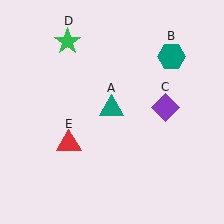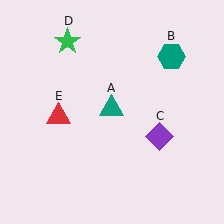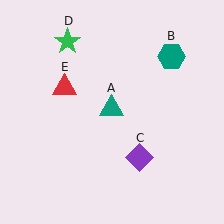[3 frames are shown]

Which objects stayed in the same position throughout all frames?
Teal triangle (object A) and teal hexagon (object B) and green star (object D) remained stationary.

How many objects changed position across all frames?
2 objects changed position: purple diamond (object C), red triangle (object E).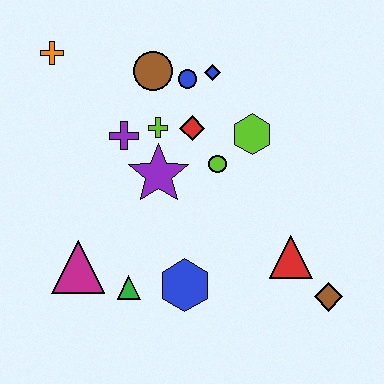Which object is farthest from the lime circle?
The orange cross is farthest from the lime circle.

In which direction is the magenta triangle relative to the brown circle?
The magenta triangle is below the brown circle.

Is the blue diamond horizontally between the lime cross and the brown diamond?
Yes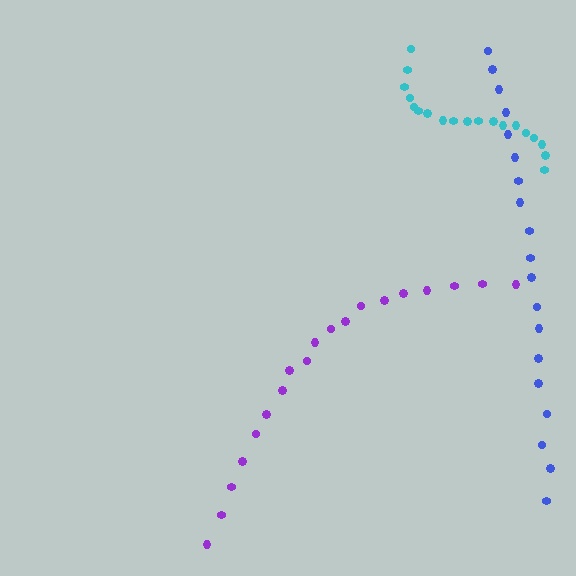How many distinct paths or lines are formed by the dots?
There are 3 distinct paths.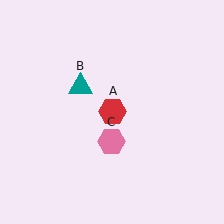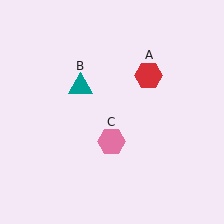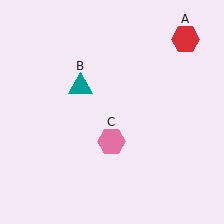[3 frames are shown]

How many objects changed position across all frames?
1 object changed position: red hexagon (object A).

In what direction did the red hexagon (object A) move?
The red hexagon (object A) moved up and to the right.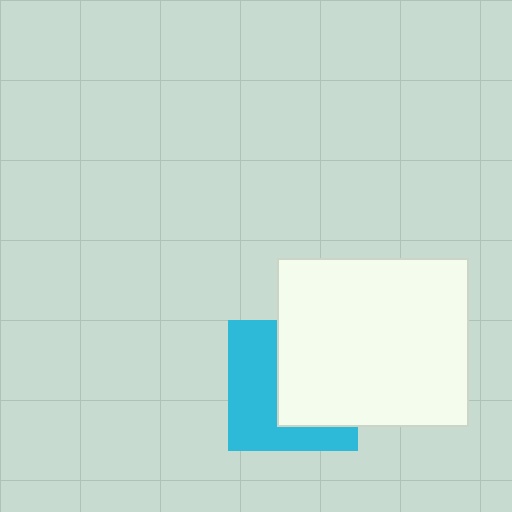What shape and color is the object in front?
The object in front is a white rectangle.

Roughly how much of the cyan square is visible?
About half of it is visible (roughly 50%).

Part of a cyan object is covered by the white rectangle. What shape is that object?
It is a square.